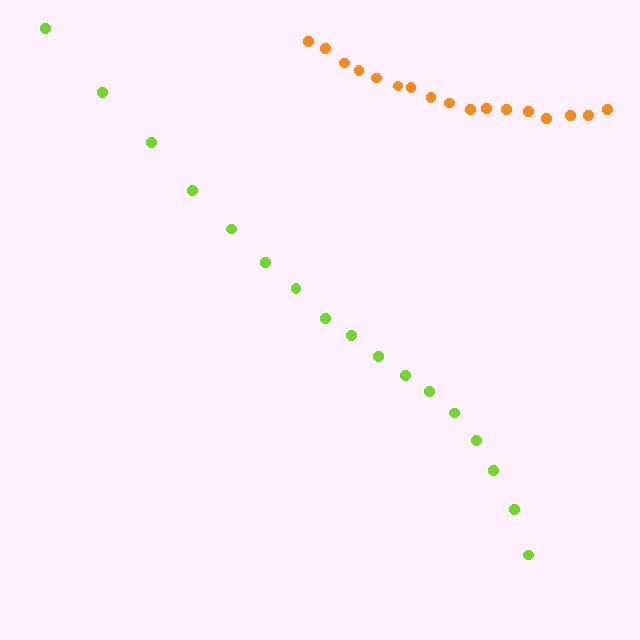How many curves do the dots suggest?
There are 2 distinct paths.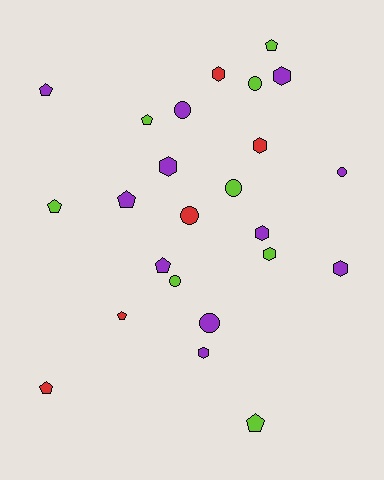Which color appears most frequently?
Purple, with 11 objects.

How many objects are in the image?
There are 24 objects.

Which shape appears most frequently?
Pentagon, with 9 objects.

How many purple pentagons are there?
There are 3 purple pentagons.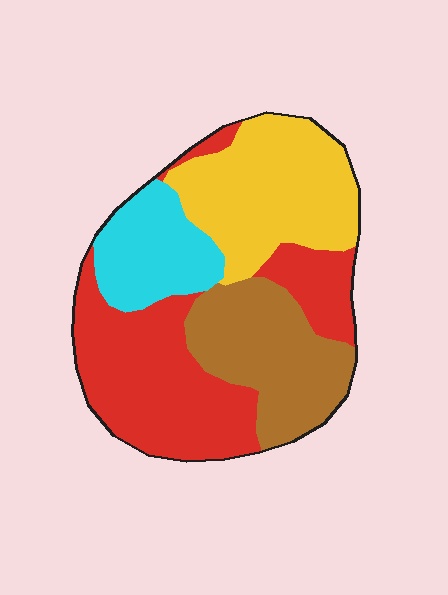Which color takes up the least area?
Cyan, at roughly 15%.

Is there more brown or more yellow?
Yellow.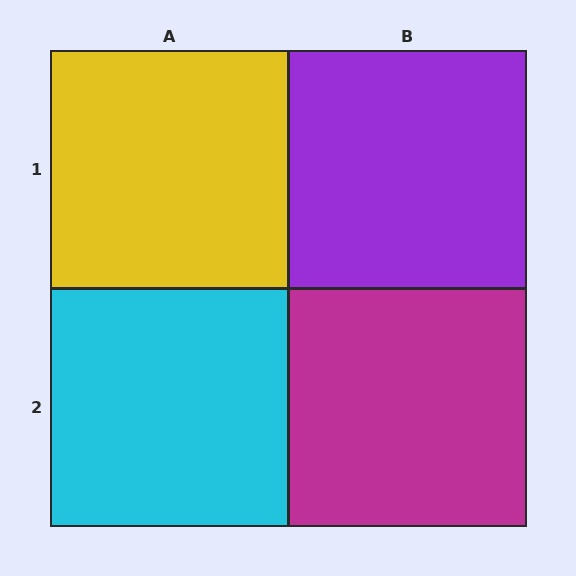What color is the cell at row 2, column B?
Magenta.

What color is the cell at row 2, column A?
Cyan.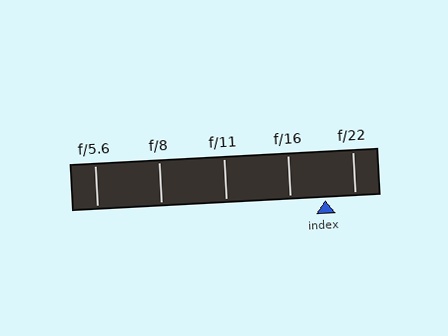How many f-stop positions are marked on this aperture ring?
There are 5 f-stop positions marked.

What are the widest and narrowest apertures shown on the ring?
The widest aperture shown is f/5.6 and the narrowest is f/22.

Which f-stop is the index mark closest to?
The index mark is closest to f/22.